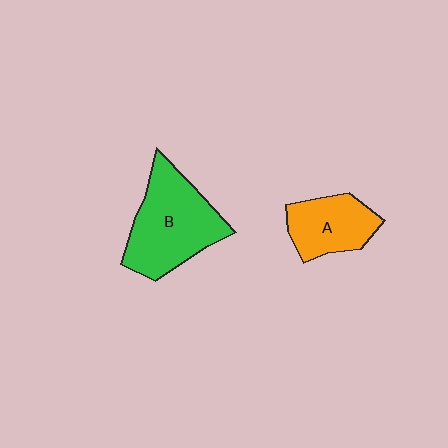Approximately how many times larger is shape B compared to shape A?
Approximately 1.6 times.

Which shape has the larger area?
Shape B (green).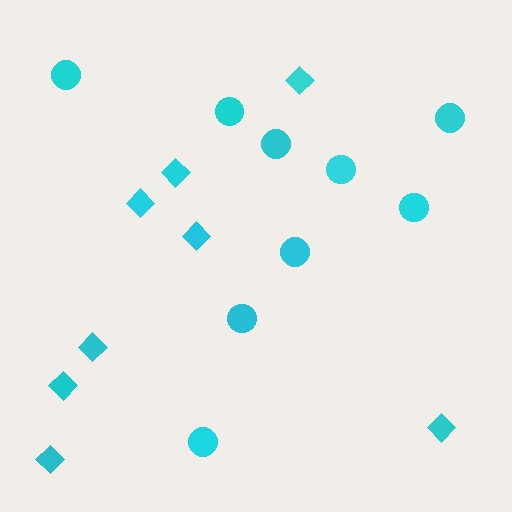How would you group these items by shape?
There are 2 groups: one group of diamonds (8) and one group of circles (9).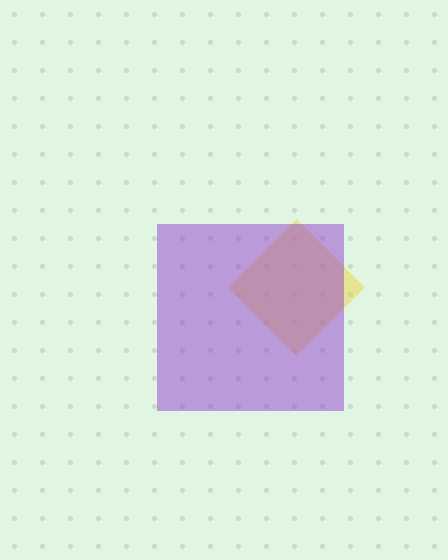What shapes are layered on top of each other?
The layered shapes are: a yellow diamond, a purple square.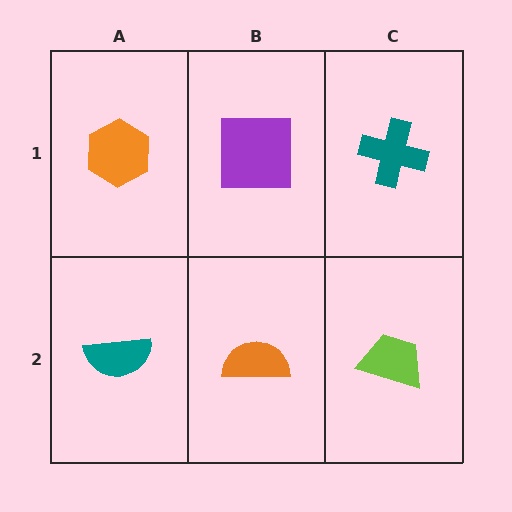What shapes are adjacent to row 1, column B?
An orange semicircle (row 2, column B), an orange hexagon (row 1, column A), a teal cross (row 1, column C).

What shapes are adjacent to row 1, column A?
A teal semicircle (row 2, column A), a purple square (row 1, column B).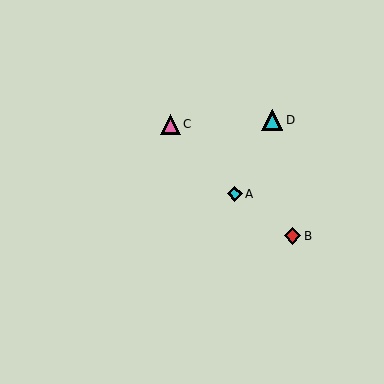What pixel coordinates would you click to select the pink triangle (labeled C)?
Click at (170, 124) to select the pink triangle C.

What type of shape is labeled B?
Shape B is a red diamond.